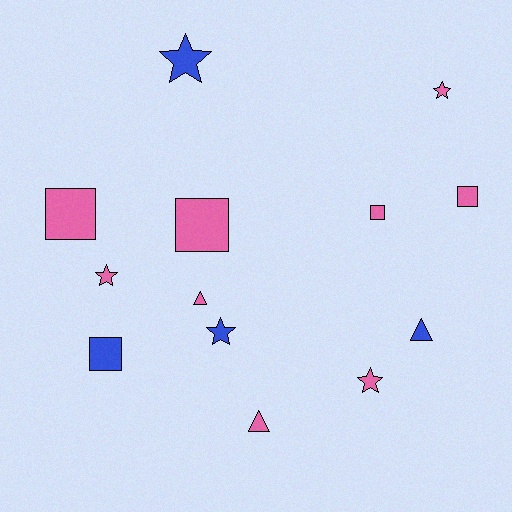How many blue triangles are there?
There is 1 blue triangle.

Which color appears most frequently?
Pink, with 9 objects.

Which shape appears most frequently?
Square, with 5 objects.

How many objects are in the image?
There are 13 objects.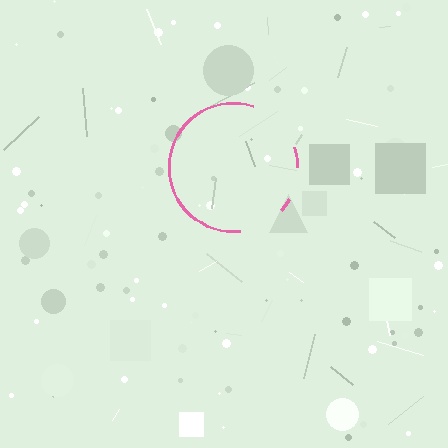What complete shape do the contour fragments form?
The contour fragments form a circle.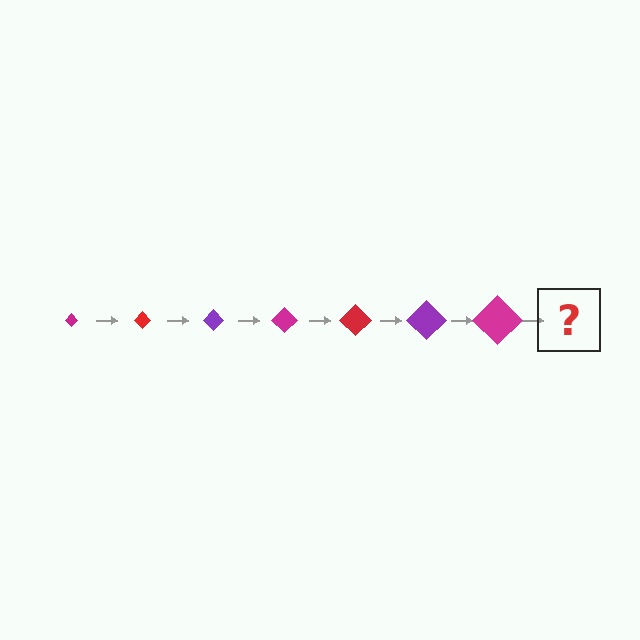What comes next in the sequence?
The next element should be a red diamond, larger than the previous one.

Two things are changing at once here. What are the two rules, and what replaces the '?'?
The two rules are that the diamond grows larger each step and the color cycles through magenta, red, and purple. The '?' should be a red diamond, larger than the previous one.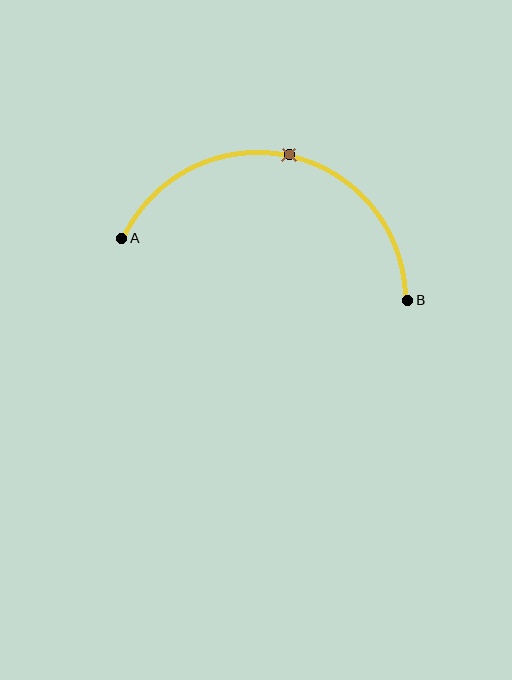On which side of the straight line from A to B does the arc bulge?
The arc bulges above the straight line connecting A and B.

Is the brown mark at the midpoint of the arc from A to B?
Yes. The brown mark lies on the arc at equal arc-length from both A and B — it is the arc midpoint.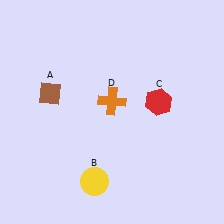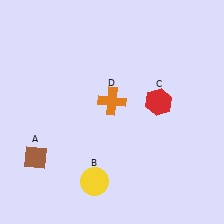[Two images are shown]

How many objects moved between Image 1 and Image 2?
1 object moved between the two images.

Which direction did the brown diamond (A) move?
The brown diamond (A) moved down.